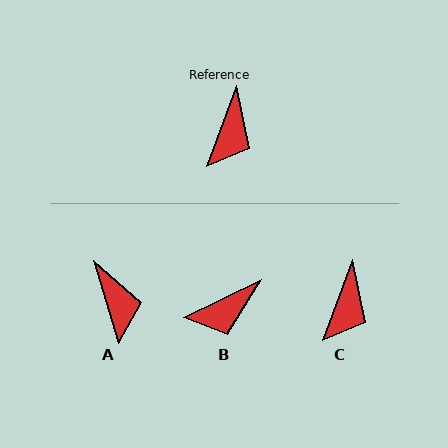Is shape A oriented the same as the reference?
No, it is off by about 38 degrees.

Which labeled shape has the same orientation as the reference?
C.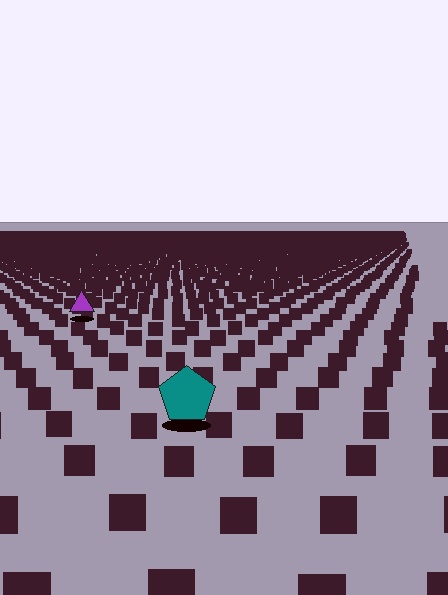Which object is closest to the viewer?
The teal pentagon is closest. The texture marks near it are larger and more spread out.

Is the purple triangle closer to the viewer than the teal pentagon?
No. The teal pentagon is closer — you can tell from the texture gradient: the ground texture is coarser near it.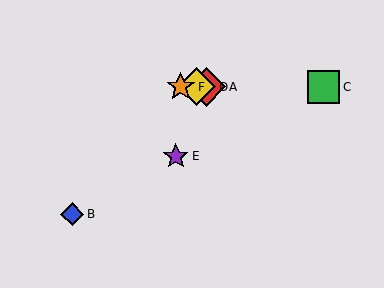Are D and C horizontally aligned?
Yes, both are at y≈87.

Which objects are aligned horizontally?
Objects A, C, D, F are aligned horizontally.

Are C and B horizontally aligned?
No, C is at y≈87 and B is at y≈214.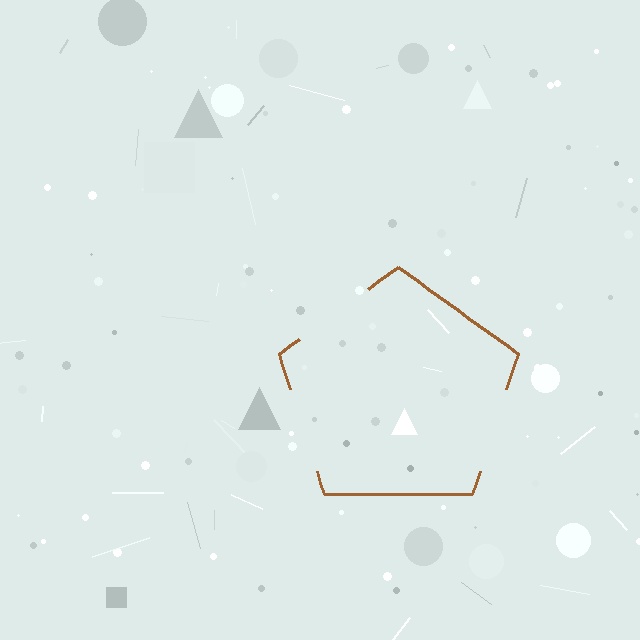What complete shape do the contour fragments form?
The contour fragments form a pentagon.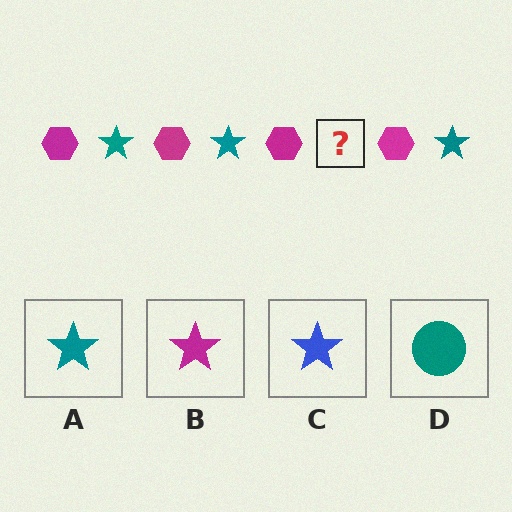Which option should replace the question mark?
Option A.